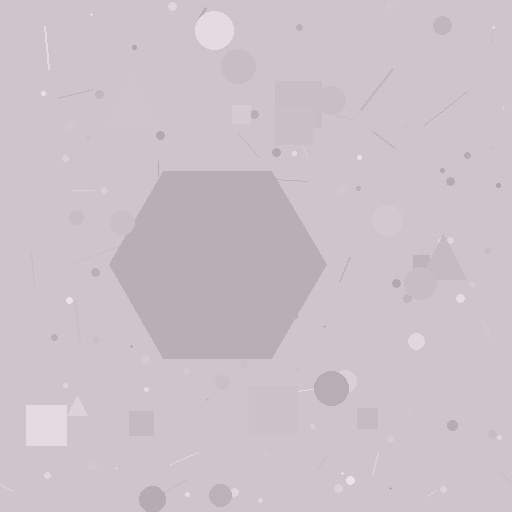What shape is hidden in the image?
A hexagon is hidden in the image.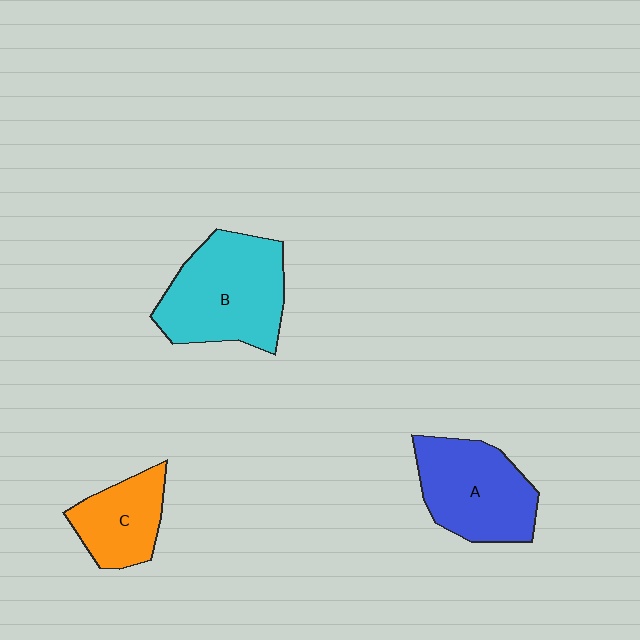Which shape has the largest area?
Shape B (cyan).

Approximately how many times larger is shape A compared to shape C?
Approximately 1.5 times.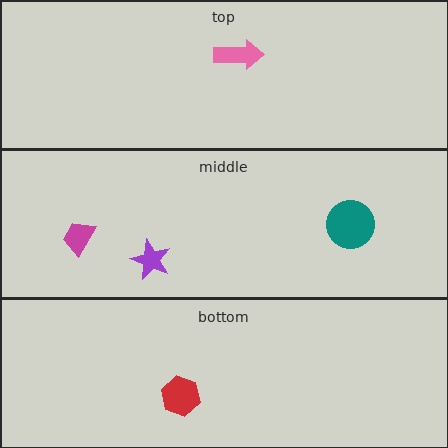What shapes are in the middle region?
The purple star, the teal circle, the magenta trapezoid.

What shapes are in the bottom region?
The red hexagon.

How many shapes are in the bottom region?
1.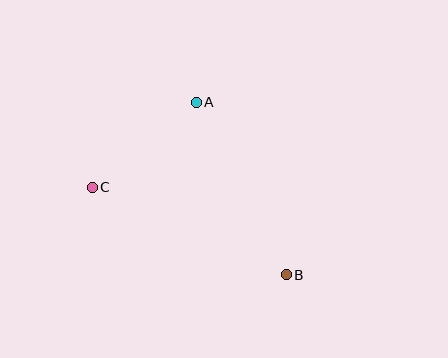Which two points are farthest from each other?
Points B and C are farthest from each other.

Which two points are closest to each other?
Points A and C are closest to each other.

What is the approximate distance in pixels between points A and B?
The distance between A and B is approximately 194 pixels.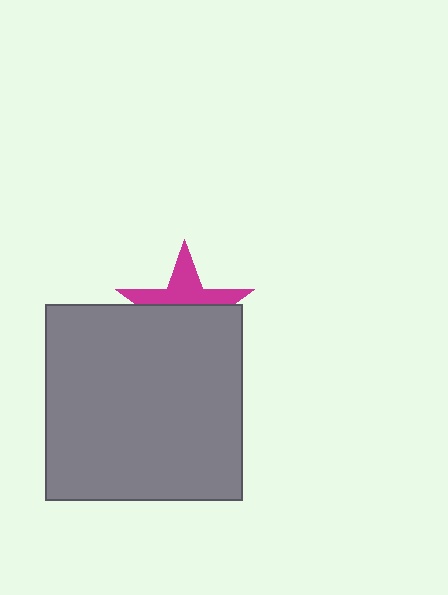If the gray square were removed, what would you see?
You would see the complete magenta star.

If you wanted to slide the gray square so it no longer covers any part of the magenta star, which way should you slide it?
Slide it down — that is the most direct way to separate the two shapes.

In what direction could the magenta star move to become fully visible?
The magenta star could move up. That would shift it out from behind the gray square entirely.